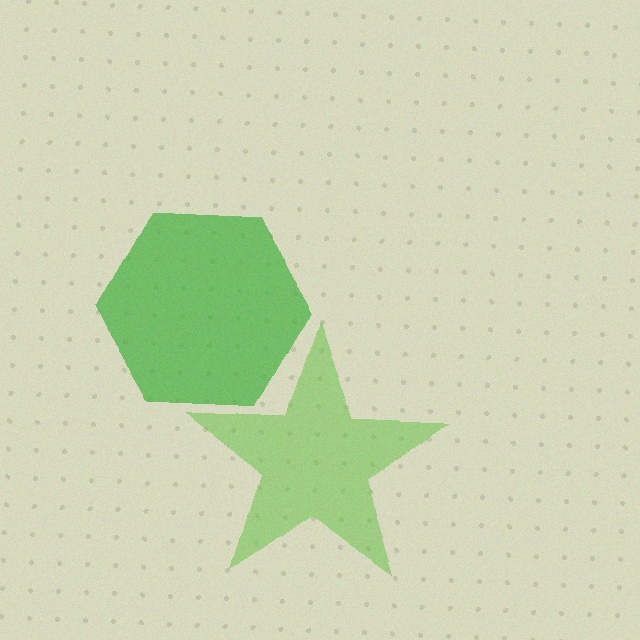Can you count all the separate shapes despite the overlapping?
Yes, there are 2 separate shapes.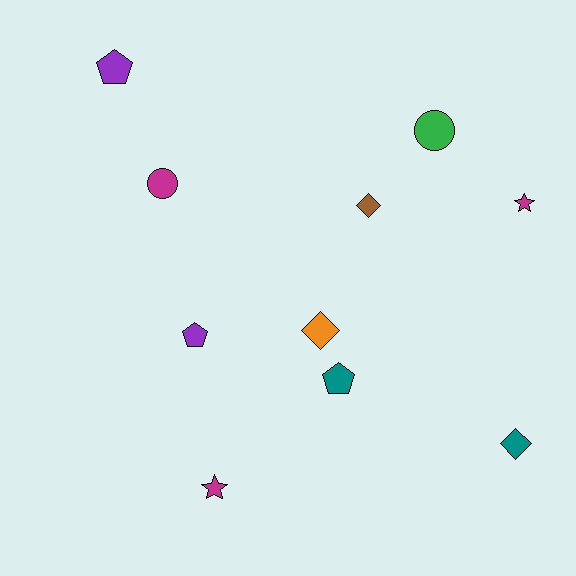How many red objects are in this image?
There are no red objects.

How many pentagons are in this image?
There are 3 pentagons.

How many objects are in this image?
There are 10 objects.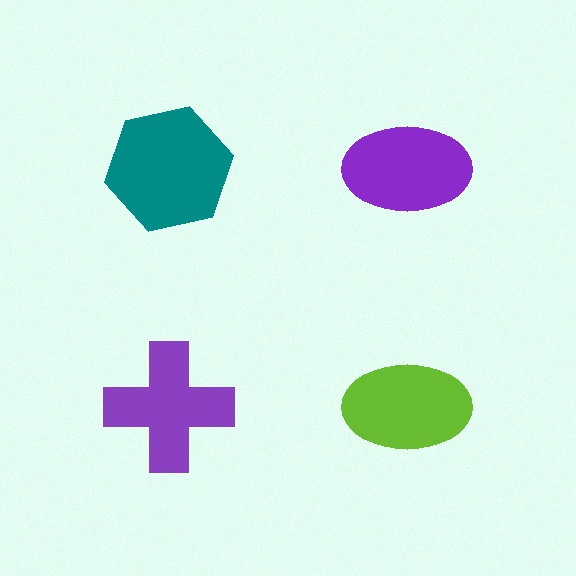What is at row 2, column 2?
A lime ellipse.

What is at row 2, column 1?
A purple cross.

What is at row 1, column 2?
A purple ellipse.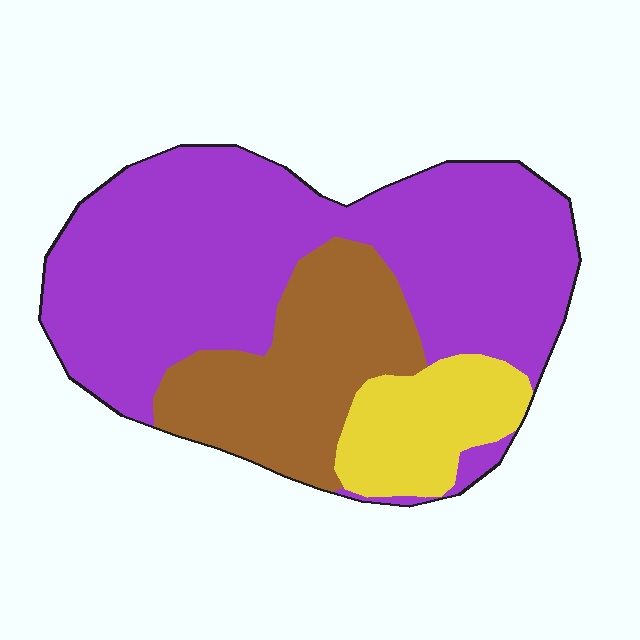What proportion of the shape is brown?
Brown covers about 25% of the shape.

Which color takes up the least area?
Yellow, at roughly 15%.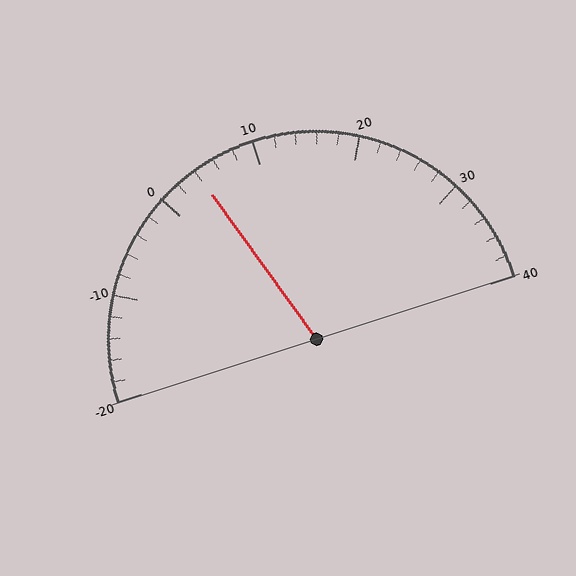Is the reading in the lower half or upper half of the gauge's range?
The reading is in the lower half of the range (-20 to 40).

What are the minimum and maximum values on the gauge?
The gauge ranges from -20 to 40.